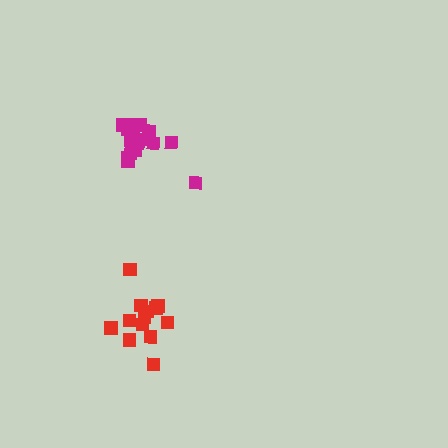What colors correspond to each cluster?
The clusters are colored: magenta, red.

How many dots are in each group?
Group 1: 16 dots, Group 2: 13 dots (29 total).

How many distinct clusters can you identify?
There are 2 distinct clusters.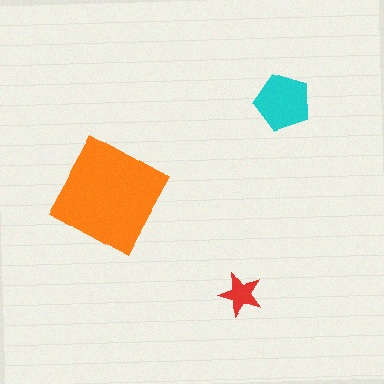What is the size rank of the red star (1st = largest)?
3rd.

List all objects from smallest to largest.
The red star, the cyan pentagon, the orange square.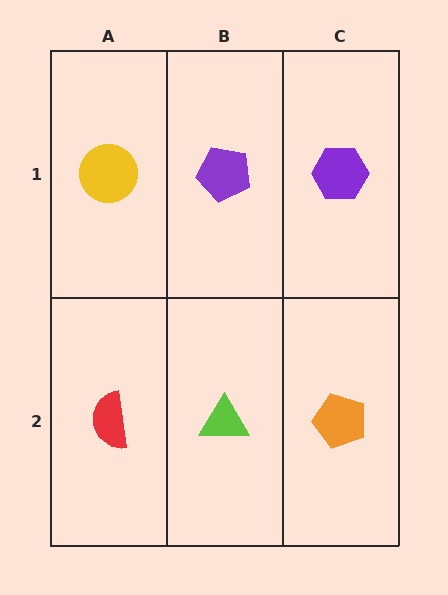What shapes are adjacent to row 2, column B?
A purple pentagon (row 1, column B), a red semicircle (row 2, column A), an orange pentagon (row 2, column C).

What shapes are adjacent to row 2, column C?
A purple hexagon (row 1, column C), a lime triangle (row 2, column B).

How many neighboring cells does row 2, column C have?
2.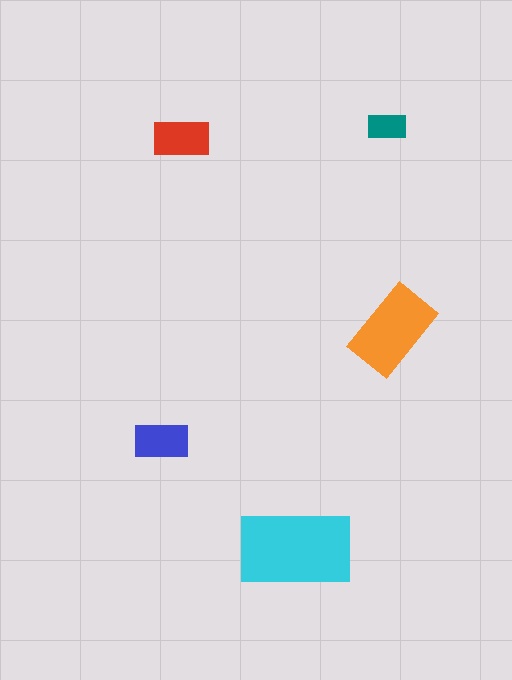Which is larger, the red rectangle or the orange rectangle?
The orange one.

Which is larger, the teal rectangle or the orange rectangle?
The orange one.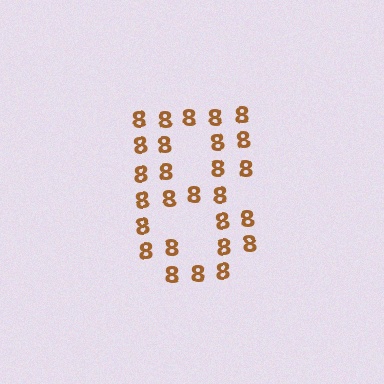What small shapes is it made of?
It is made of small digit 8's.